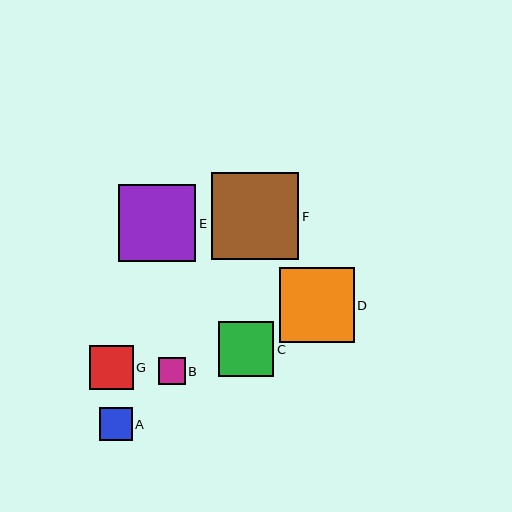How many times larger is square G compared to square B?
Square G is approximately 1.6 times the size of square B.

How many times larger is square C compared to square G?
Square C is approximately 1.3 times the size of square G.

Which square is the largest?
Square F is the largest with a size of approximately 87 pixels.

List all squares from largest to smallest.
From largest to smallest: F, E, D, C, G, A, B.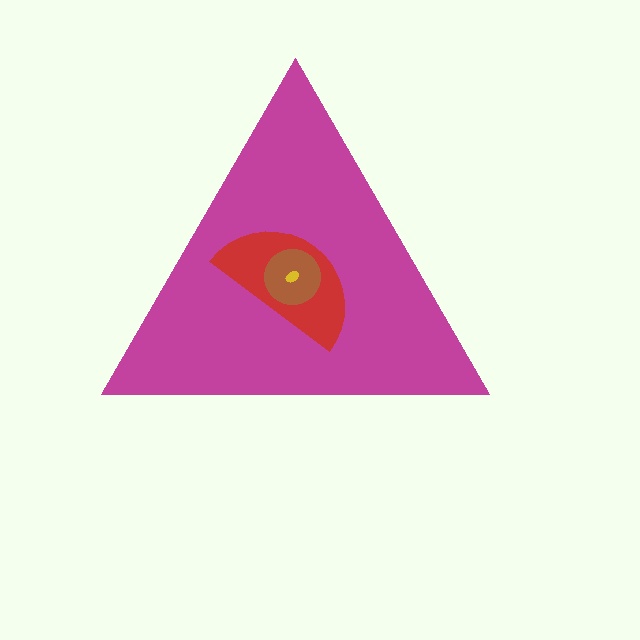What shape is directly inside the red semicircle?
The brown circle.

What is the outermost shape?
The magenta triangle.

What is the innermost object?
The yellow ellipse.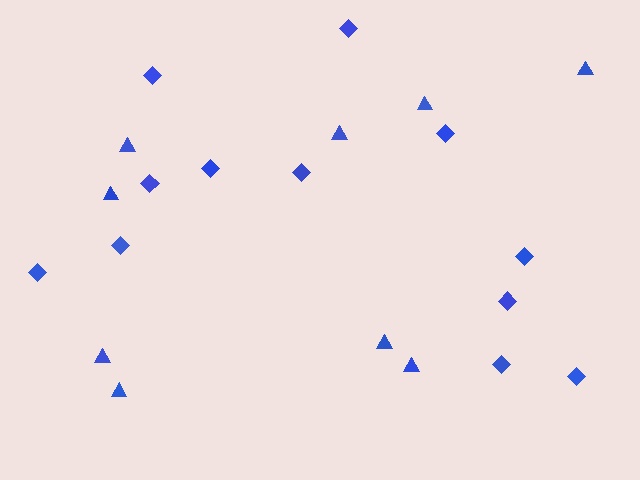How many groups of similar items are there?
There are 2 groups: one group of diamonds (12) and one group of triangles (9).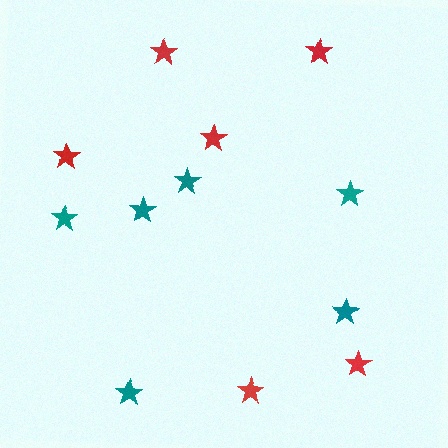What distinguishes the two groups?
There are 2 groups: one group of teal stars (6) and one group of red stars (6).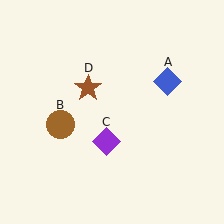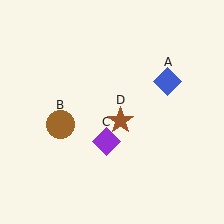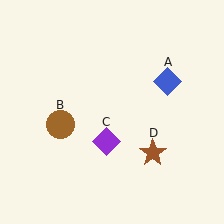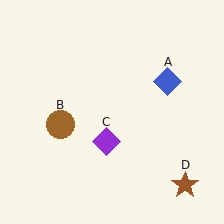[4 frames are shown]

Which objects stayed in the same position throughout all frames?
Blue diamond (object A) and brown circle (object B) and purple diamond (object C) remained stationary.